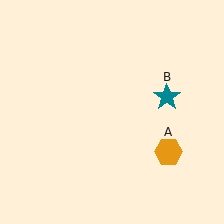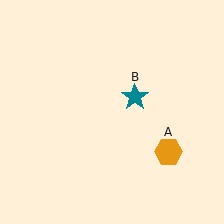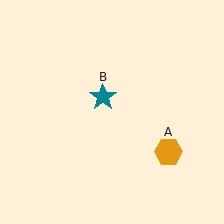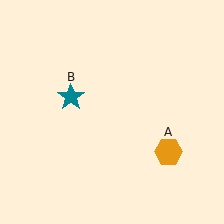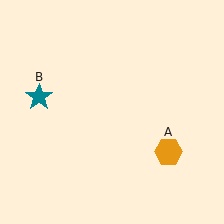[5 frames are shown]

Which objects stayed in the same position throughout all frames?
Orange hexagon (object A) remained stationary.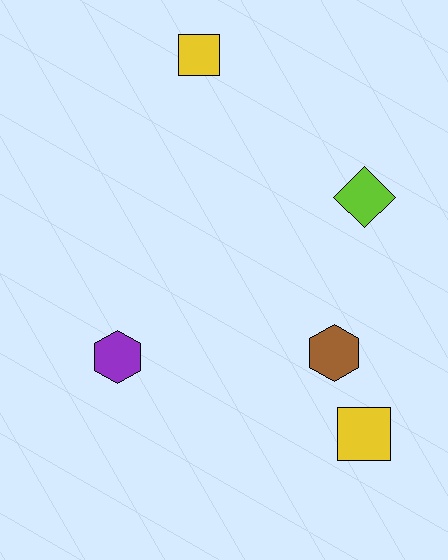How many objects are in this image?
There are 5 objects.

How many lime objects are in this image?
There is 1 lime object.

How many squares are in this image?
There are 2 squares.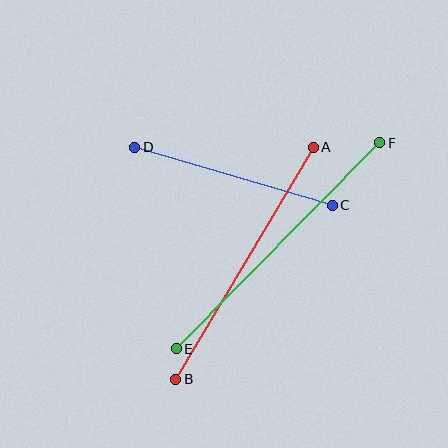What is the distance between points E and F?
The distance is approximately 289 pixels.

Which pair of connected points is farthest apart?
Points E and F are farthest apart.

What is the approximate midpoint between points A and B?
The midpoint is at approximately (244, 263) pixels.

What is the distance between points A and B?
The distance is approximately 270 pixels.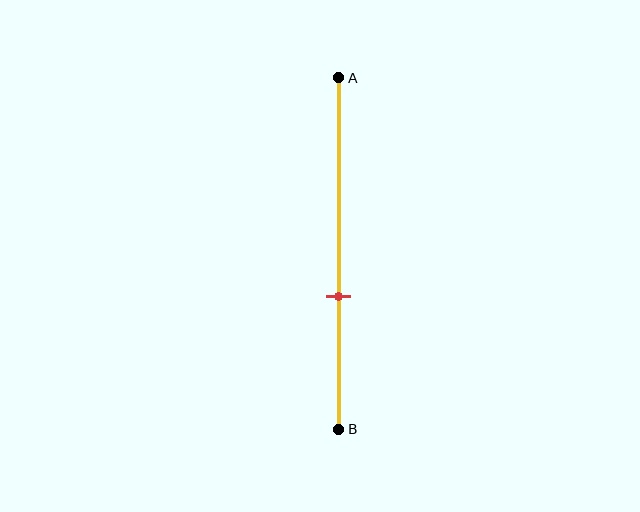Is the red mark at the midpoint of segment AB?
No, the mark is at about 60% from A, not at the 50% midpoint.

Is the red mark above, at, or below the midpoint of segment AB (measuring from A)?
The red mark is below the midpoint of segment AB.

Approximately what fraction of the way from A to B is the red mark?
The red mark is approximately 60% of the way from A to B.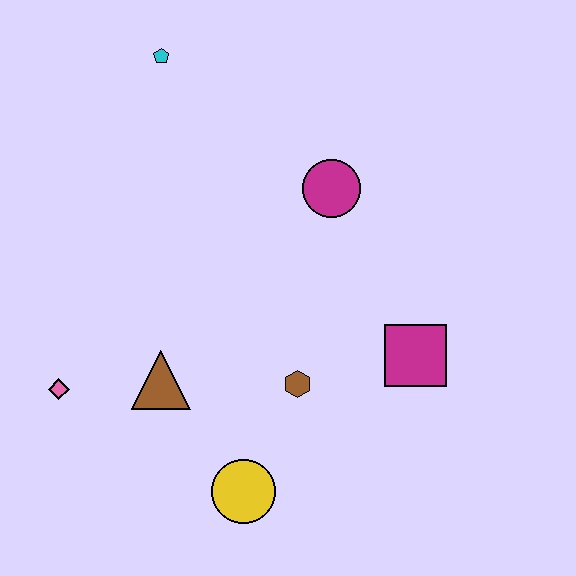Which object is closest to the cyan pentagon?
The magenta circle is closest to the cyan pentagon.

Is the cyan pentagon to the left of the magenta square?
Yes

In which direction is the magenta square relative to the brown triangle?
The magenta square is to the right of the brown triangle.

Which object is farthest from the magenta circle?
The pink diamond is farthest from the magenta circle.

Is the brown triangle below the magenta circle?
Yes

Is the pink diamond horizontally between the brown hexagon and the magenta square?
No